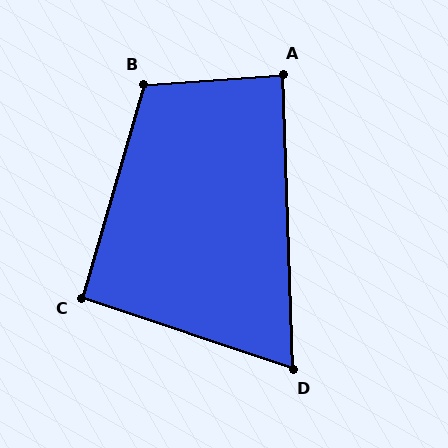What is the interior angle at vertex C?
Approximately 92 degrees (approximately right).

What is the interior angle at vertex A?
Approximately 88 degrees (approximately right).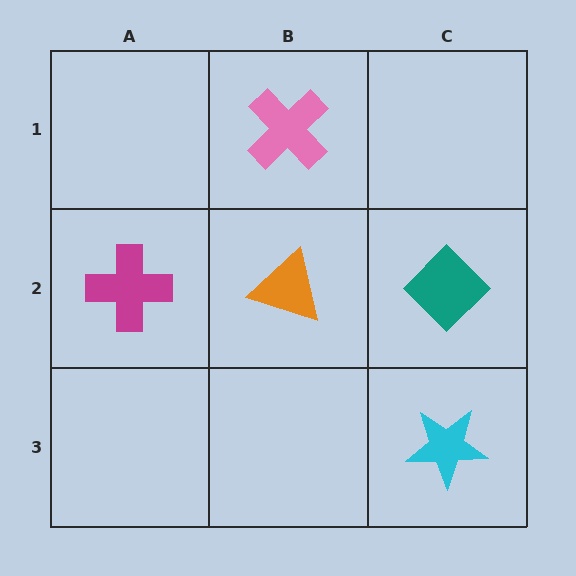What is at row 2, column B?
An orange triangle.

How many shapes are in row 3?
1 shape.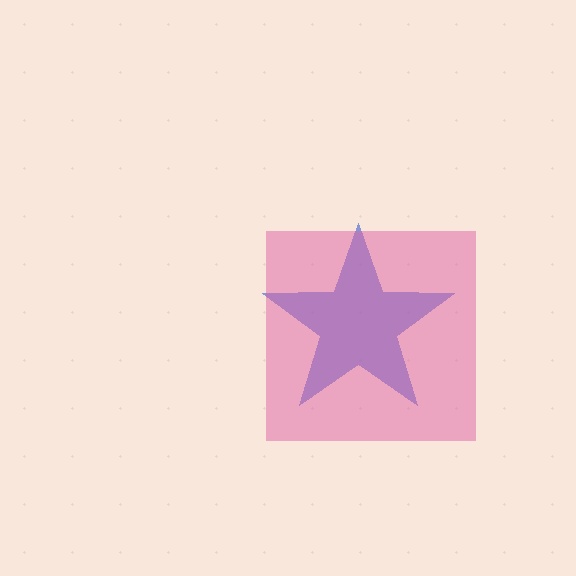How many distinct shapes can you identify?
There are 2 distinct shapes: a blue star, a pink square.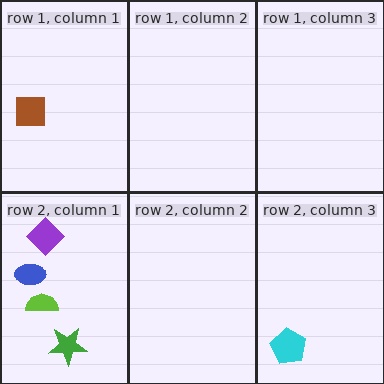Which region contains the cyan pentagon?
The row 2, column 3 region.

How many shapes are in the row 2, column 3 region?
1.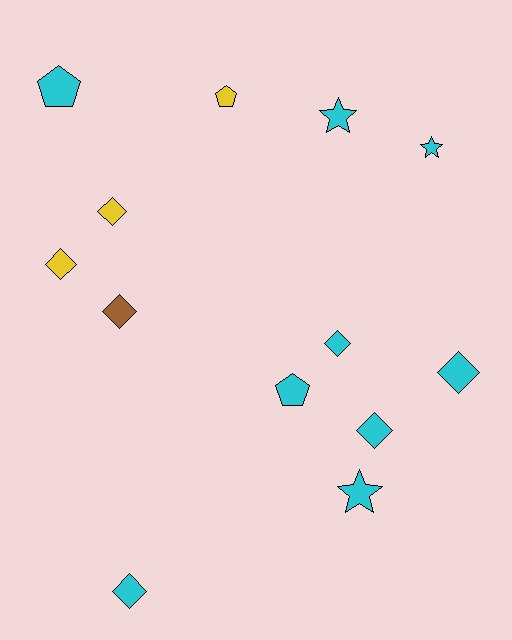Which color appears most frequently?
Cyan, with 9 objects.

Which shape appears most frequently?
Diamond, with 7 objects.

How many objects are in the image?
There are 13 objects.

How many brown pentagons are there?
There are no brown pentagons.